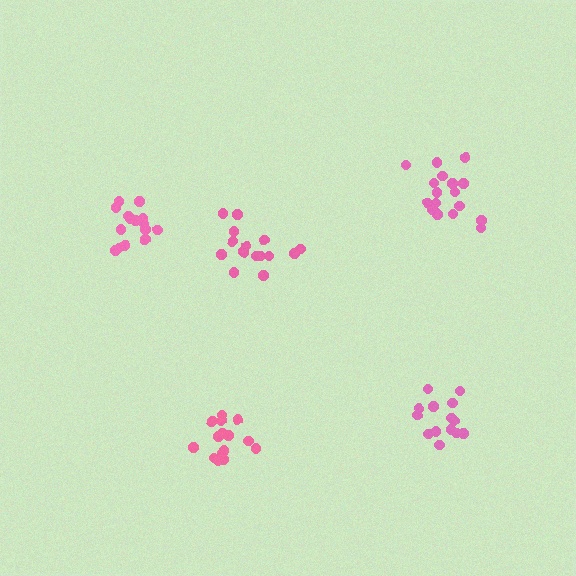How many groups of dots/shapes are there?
There are 5 groups.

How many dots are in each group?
Group 1: 15 dots, Group 2: 18 dots, Group 3: 15 dots, Group 4: 15 dots, Group 5: 14 dots (77 total).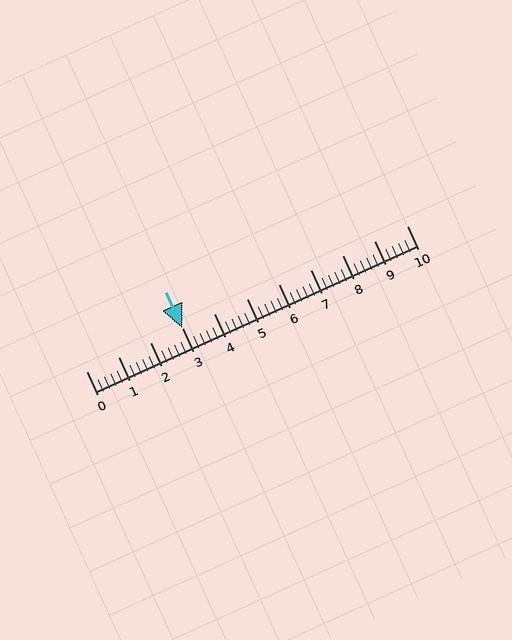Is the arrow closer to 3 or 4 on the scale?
The arrow is closer to 3.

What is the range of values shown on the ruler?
The ruler shows values from 0 to 10.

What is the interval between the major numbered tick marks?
The major tick marks are spaced 1 units apart.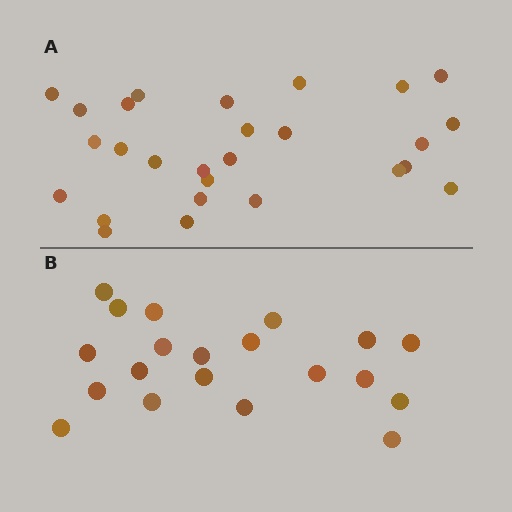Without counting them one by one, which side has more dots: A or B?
Region A (the top region) has more dots.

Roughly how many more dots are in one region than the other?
Region A has roughly 8 or so more dots than region B.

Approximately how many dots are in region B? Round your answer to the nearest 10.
About 20 dots.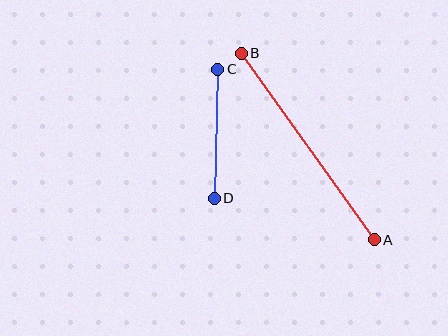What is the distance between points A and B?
The distance is approximately 229 pixels.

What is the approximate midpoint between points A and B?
The midpoint is at approximately (308, 147) pixels.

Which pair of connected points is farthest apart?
Points A and B are farthest apart.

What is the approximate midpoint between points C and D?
The midpoint is at approximately (216, 134) pixels.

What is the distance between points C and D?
The distance is approximately 129 pixels.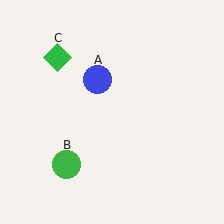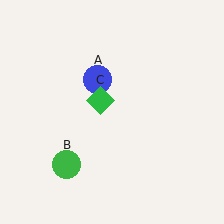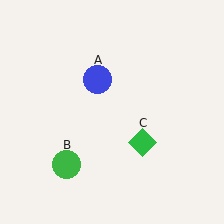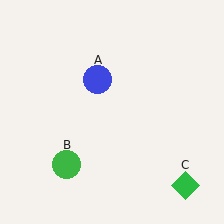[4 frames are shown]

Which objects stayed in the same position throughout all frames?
Blue circle (object A) and green circle (object B) remained stationary.